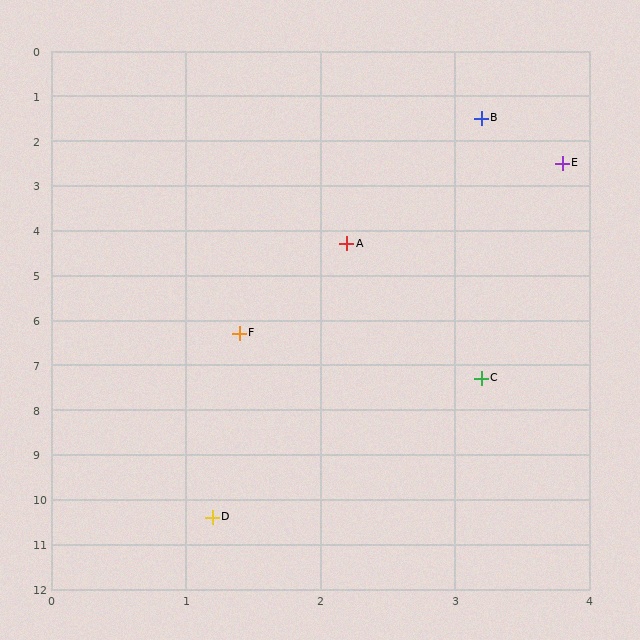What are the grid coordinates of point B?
Point B is at approximately (3.2, 1.5).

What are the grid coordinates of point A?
Point A is at approximately (2.2, 4.3).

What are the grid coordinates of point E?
Point E is at approximately (3.8, 2.5).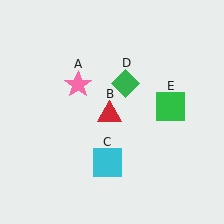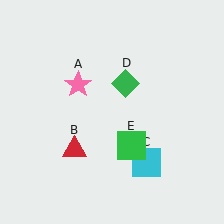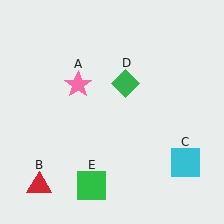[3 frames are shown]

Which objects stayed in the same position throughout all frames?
Pink star (object A) and green diamond (object D) remained stationary.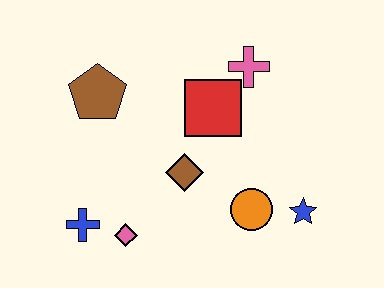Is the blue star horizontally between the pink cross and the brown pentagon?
No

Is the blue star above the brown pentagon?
No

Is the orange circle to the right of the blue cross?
Yes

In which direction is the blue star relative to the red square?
The blue star is below the red square.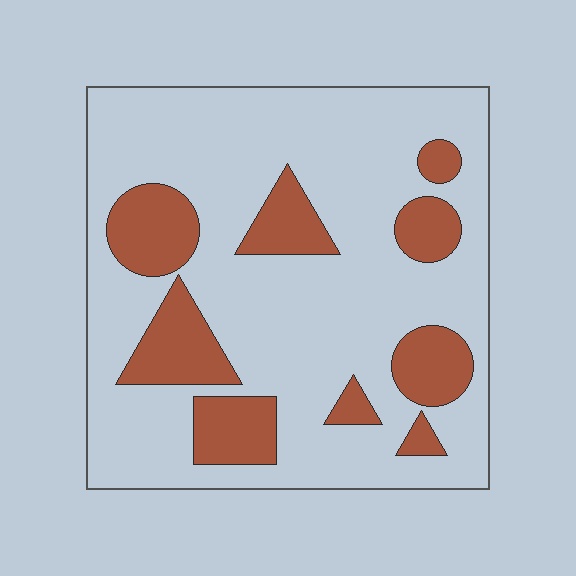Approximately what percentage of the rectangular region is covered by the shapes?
Approximately 25%.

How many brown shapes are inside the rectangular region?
9.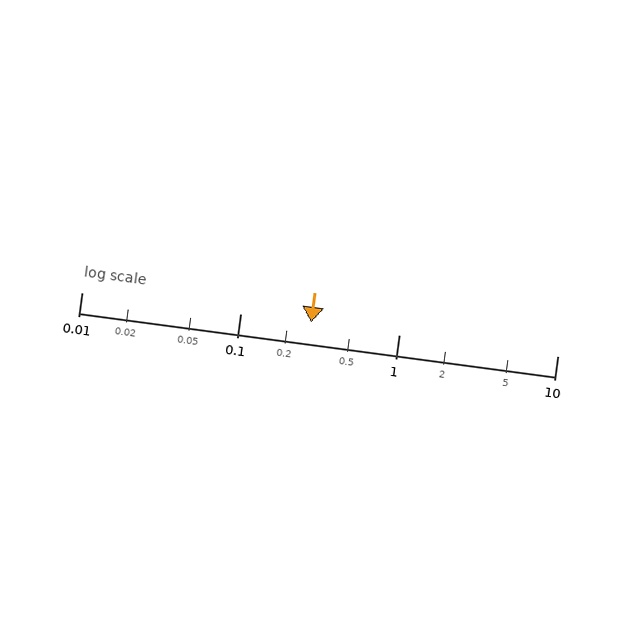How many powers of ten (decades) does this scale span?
The scale spans 3 decades, from 0.01 to 10.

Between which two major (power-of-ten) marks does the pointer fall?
The pointer is between 0.1 and 1.